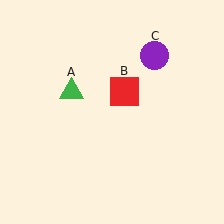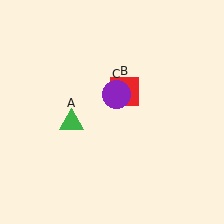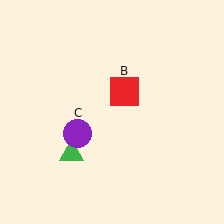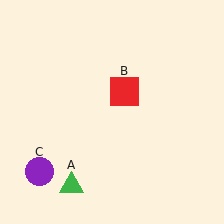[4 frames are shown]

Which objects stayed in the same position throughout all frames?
Red square (object B) remained stationary.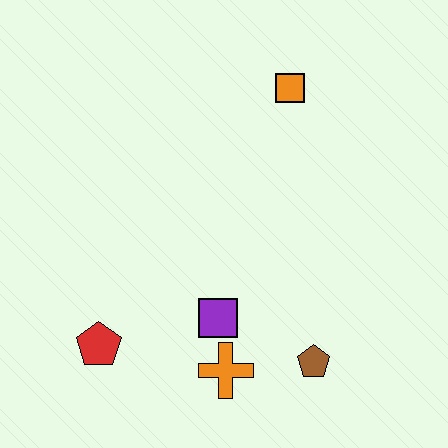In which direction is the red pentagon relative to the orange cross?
The red pentagon is to the left of the orange cross.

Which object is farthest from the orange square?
The red pentagon is farthest from the orange square.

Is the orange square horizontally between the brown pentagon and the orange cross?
Yes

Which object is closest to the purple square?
The orange cross is closest to the purple square.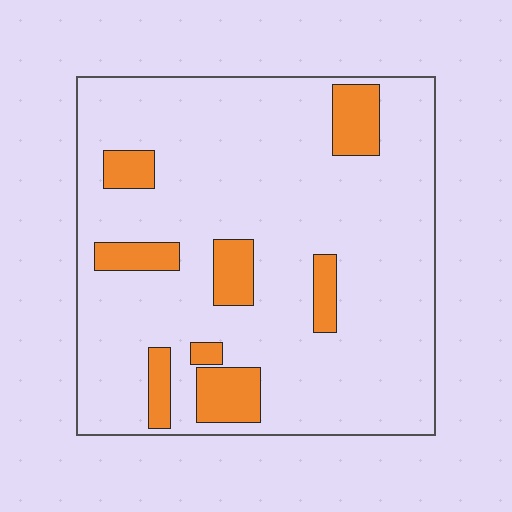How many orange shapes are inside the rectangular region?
8.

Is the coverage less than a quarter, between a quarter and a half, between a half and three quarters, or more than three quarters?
Less than a quarter.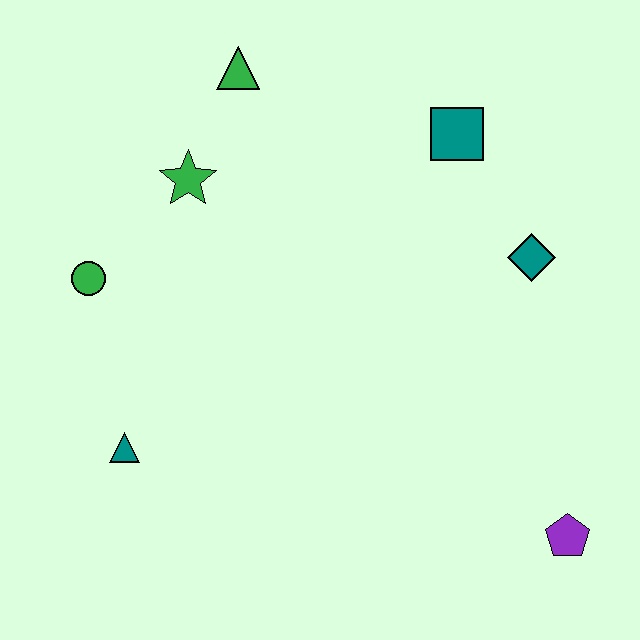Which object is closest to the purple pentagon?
The teal diamond is closest to the purple pentagon.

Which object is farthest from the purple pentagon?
The green triangle is farthest from the purple pentagon.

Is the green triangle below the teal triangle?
No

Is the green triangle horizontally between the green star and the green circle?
No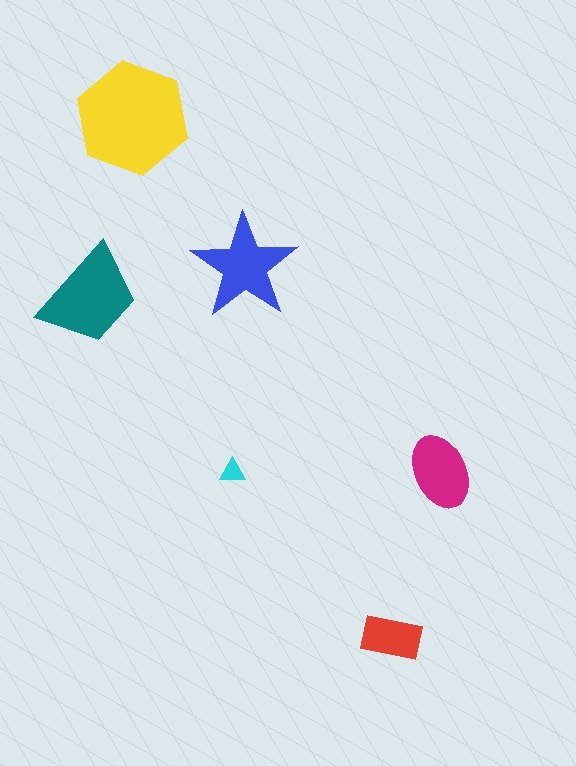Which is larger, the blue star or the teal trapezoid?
The teal trapezoid.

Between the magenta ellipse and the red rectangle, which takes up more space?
The magenta ellipse.